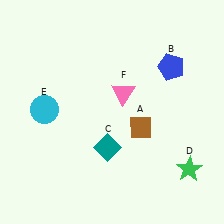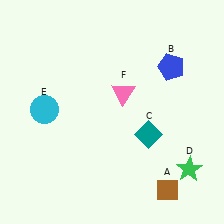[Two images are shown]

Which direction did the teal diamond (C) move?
The teal diamond (C) moved right.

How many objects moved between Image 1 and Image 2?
2 objects moved between the two images.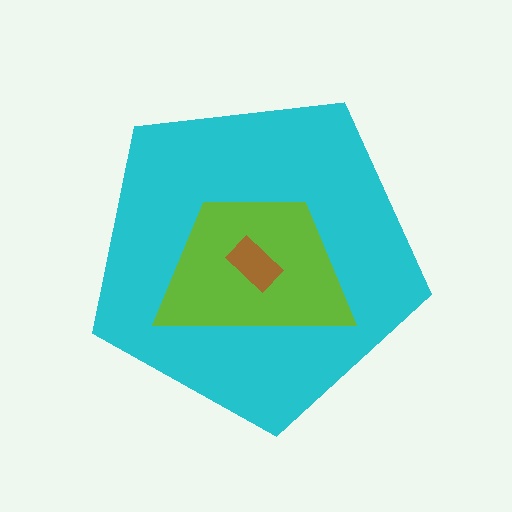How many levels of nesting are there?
3.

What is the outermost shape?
The cyan pentagon.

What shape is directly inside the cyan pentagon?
The lime trapezoid.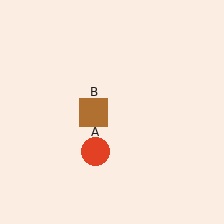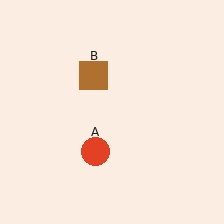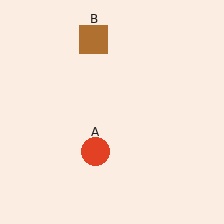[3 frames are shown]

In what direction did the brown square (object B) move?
The brown square (object B) moved up.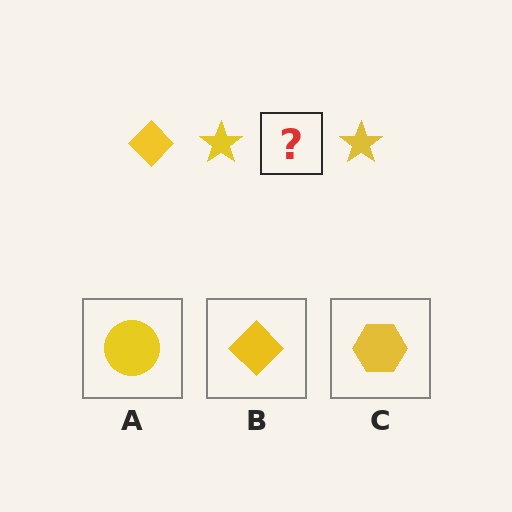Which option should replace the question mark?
Option B.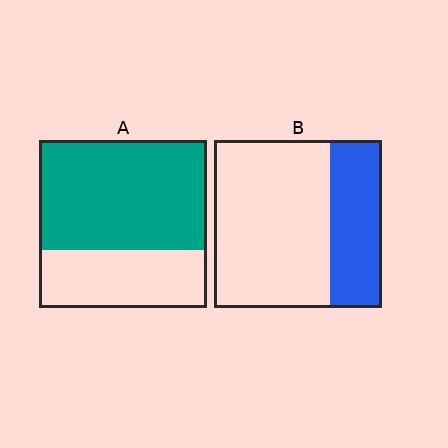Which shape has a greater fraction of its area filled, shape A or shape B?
Shape A.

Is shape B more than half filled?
No.